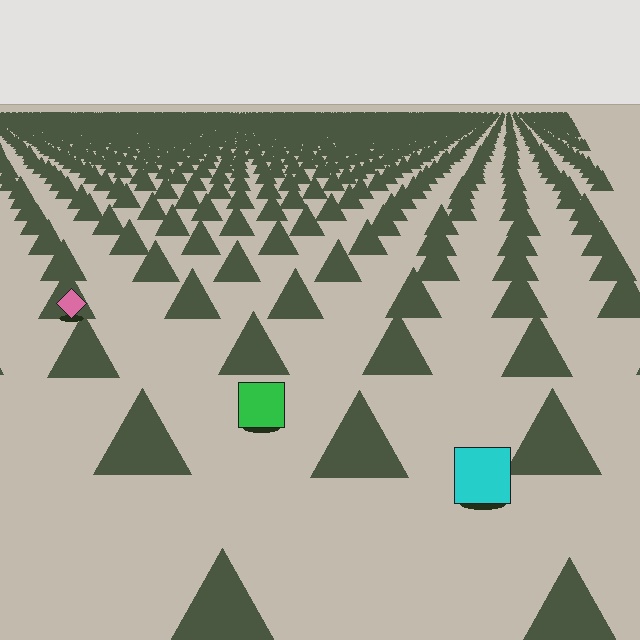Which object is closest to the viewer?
The cyan square is closest. The texture marks near it are larger and more spread out.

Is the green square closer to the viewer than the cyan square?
No. The cyan square is closer — you can tell from the texture gradient: the ground texture is coarser near it.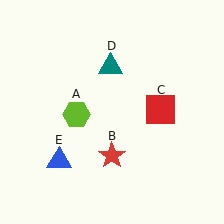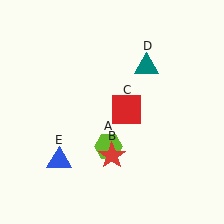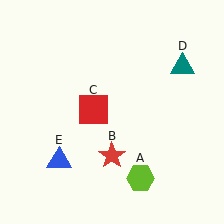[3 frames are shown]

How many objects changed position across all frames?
3 objects changed position: lime hexagon (object A), red square (object C), teal triangle (object D).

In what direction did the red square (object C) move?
The red square (object C) moved left.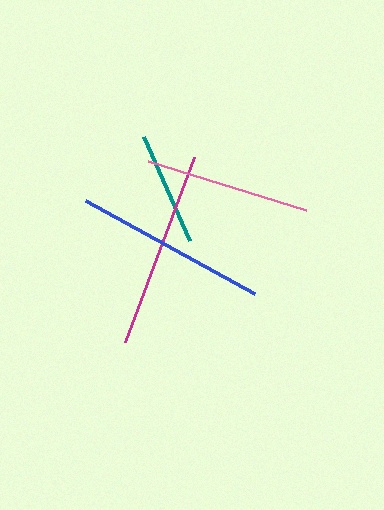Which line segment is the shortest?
The teal line is the shortest at approximately 113 pixels.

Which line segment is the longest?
The magenta line is the longest at approximately 198 pixels.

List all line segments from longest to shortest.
From longest to shortest: magenta, blue, pink, teal.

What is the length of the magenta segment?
The magenta segment is approximately 198 pixels long.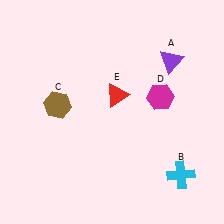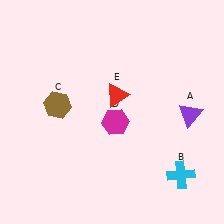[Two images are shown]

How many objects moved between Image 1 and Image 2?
2 objects moved between the two images.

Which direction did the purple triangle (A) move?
The purple triangle (A) moved down.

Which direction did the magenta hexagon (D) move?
The magenta hexagon (D) moved left.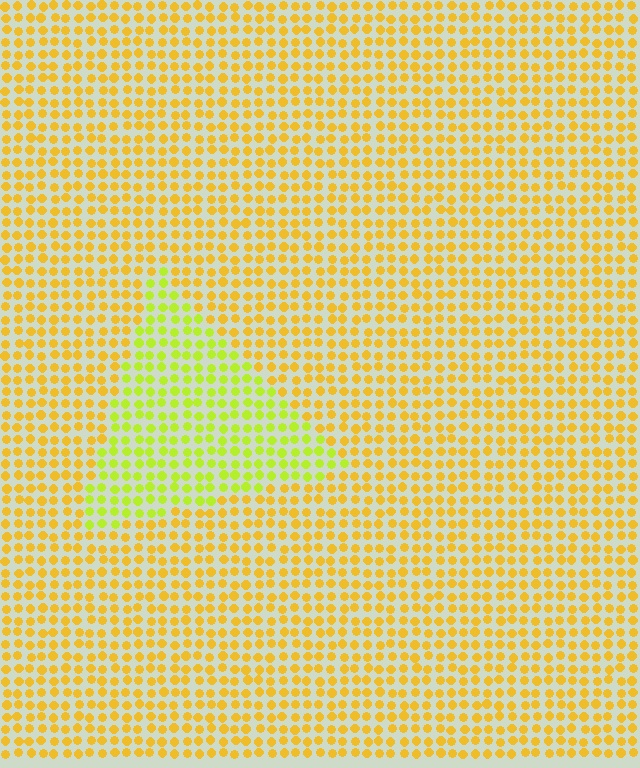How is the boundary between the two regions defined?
The boundary is defined purely by a slight shift in hue (about 34 degrees). Spacing, size, and orientation are identical on both sides.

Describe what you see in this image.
The image is filled with small yellow elements in a uniform arrangement. A triangle-shaped region is visible where the elements are tinted to a slightly different hue, forming a subtle color boundary.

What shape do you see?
I see a triangle.